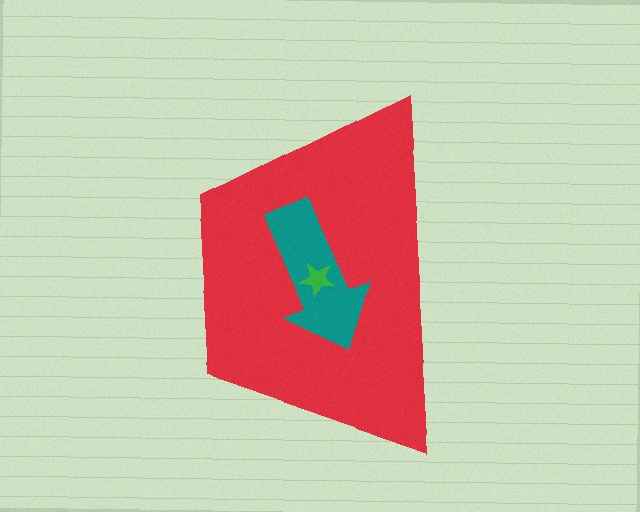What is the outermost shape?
The red trapezoid.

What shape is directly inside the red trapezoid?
The teal arrow.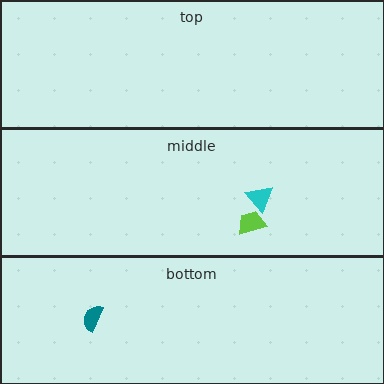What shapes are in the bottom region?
The teal semicircle.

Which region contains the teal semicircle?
The bottom region.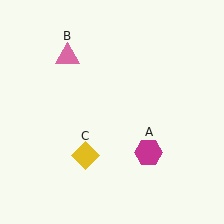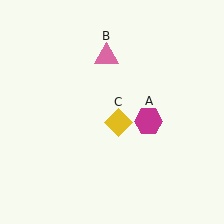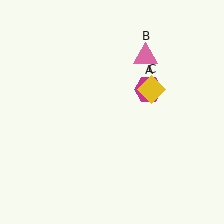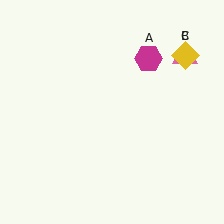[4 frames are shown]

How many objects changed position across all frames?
3 objects changed position: magenta hexagon (object A), pink triangle (object B), yellow diamond (object C).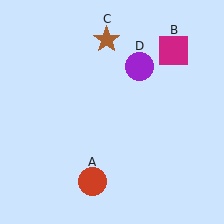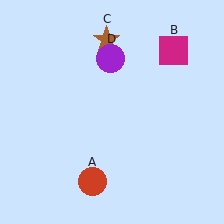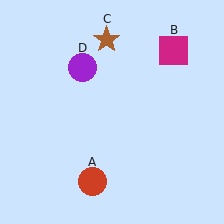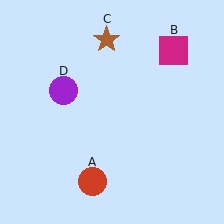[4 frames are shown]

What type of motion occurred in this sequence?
The purple circle (object D) rotated counterclockwise around the center of the scene.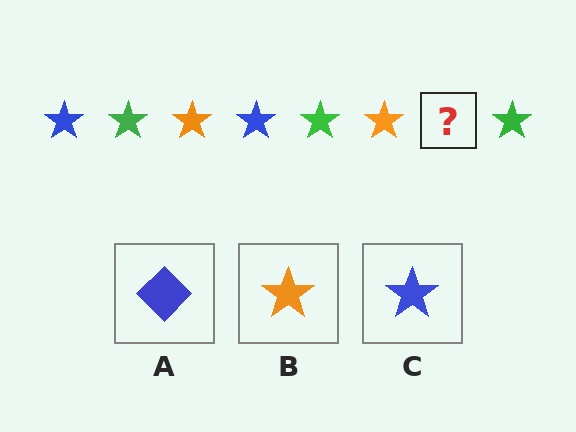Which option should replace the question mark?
Option C.